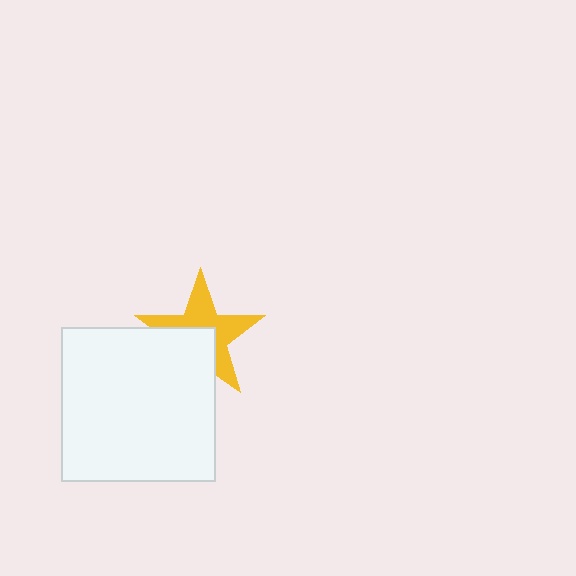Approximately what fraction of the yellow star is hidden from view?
Roughly 42% of the yellow star is hidden behind the white square.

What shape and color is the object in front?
The object in front is a white square.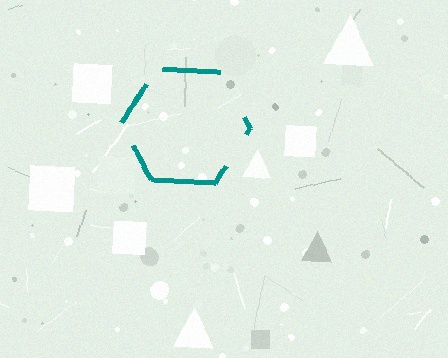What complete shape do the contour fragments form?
The contour fragments form a hexagon.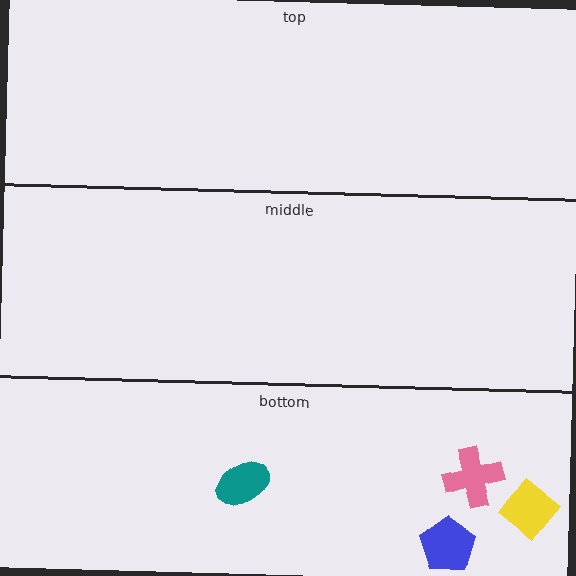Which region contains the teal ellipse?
The bottom region.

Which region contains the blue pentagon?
The bottom region.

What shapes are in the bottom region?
The pink cross, the yellow diamond, the teal ellipse, the blue pentagon.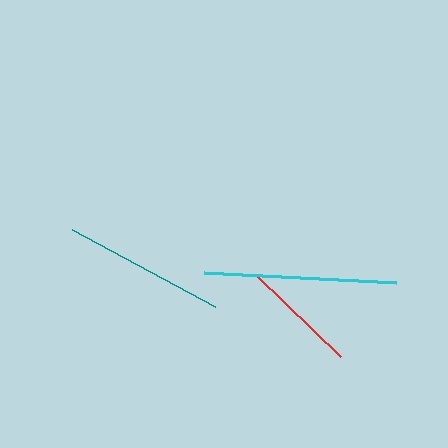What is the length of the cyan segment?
The cyan segment is approximately 192 pixels long.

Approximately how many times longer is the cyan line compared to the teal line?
The cyan line is approximately 1.2 times the length of the teal line.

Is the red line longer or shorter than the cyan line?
The cyan line is longer than the red line.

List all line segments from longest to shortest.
From longest to shortest: cyan, teal, red.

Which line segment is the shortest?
The red line is the shortest at approximately 116 pixels.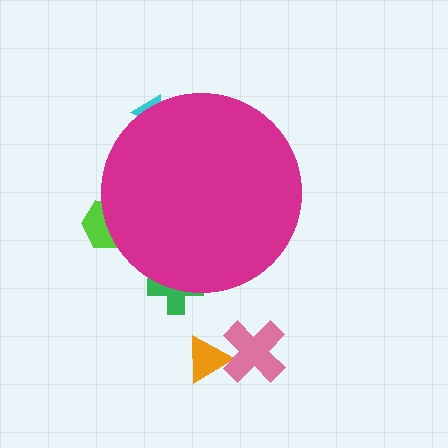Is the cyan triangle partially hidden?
Yes, the cyan triangle is partially hidden behind the magenta circle.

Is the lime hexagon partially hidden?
Yes, the lime hexagon is partially hidden behind the magenta circle.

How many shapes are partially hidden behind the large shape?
3 shapes are partially hidden.